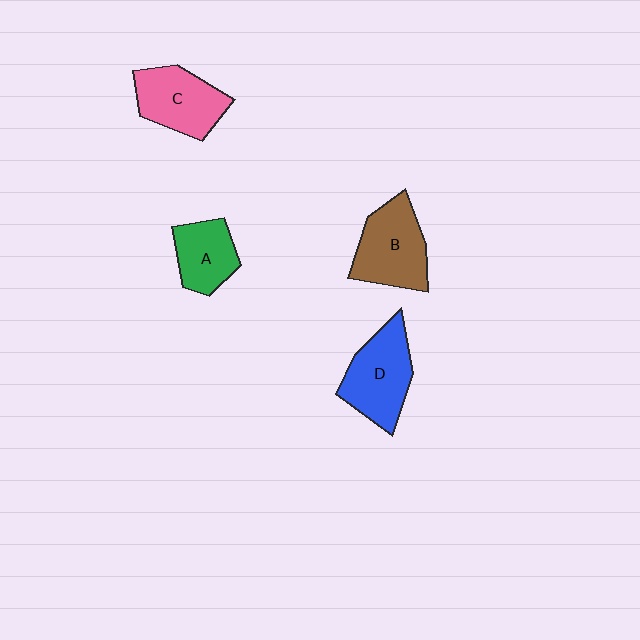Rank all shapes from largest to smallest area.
From largest to smallest: B (brown), D (blue), C (pink), A (green).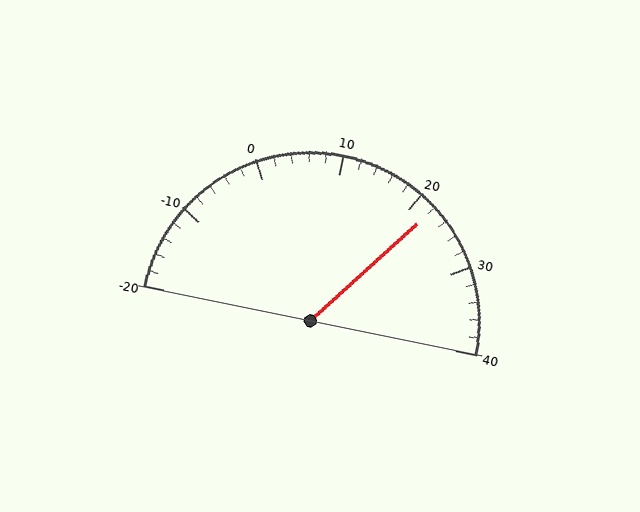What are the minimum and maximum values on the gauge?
The gauge ranges from -20 to 40.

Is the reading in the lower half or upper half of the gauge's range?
The reading is in the upper half of the range (-20 to 40).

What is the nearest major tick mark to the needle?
The nearest major tick mark is 20.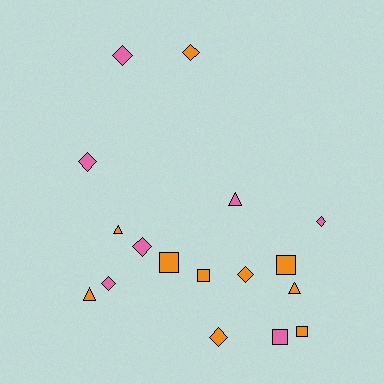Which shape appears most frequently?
Diamond, with 8 objects.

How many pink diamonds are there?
There are 5 pink diamonds.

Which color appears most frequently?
Orange, with 10 objects.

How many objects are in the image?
There are 17 objects.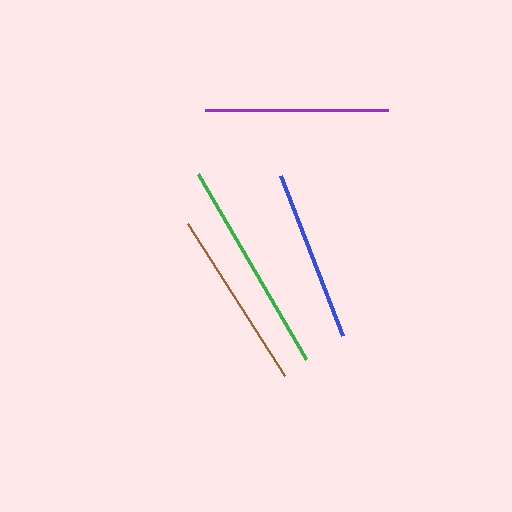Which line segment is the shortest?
The blue line is the shortest at approximately 172 pixels.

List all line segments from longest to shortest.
From longest to shortest: green, purple, brown, blue.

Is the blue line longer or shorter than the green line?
The green line is longer than the blue line.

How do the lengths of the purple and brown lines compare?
The purple and brown lines are approximately the same length.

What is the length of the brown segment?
The brown segment is approximately 180 pixels long.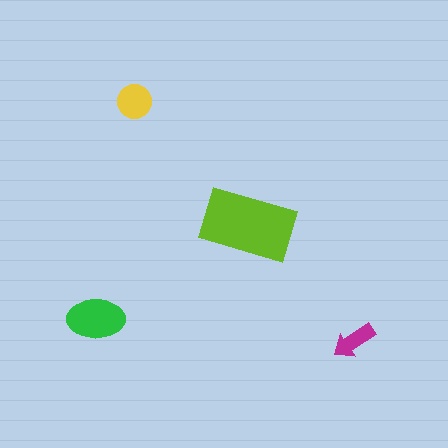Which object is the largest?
The lime rectangle.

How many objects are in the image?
There are 4 objects in the image.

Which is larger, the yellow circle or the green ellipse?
The green ellipse.